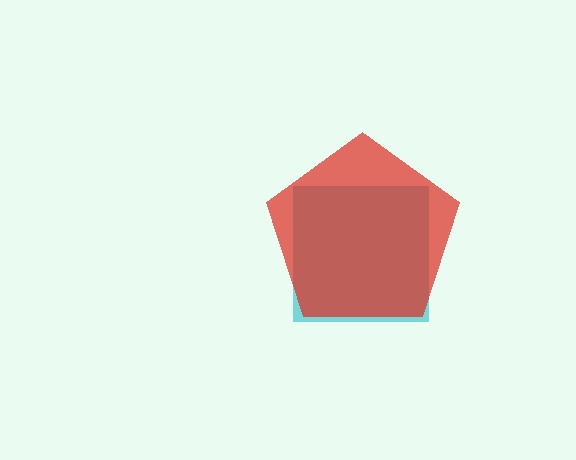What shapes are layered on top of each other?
The layered shapes are: a cyan square, a red pentagon.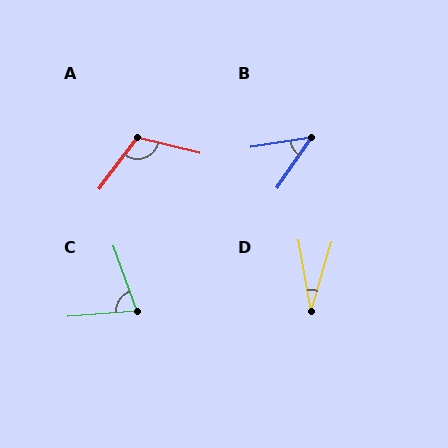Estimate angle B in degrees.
Approximately 47 degrees.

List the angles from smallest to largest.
D (27°), B (47°), C (75°), A (113°).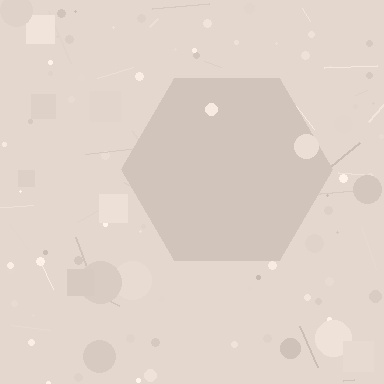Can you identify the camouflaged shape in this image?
The camouflaged shape is a hexagon.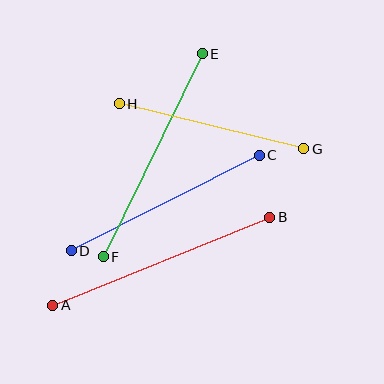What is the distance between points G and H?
The distance is approximately 190 pixels.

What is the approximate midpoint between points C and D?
The midpoint is at approximately (165, 203) pixels.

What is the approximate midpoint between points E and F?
The midpoint is at approximately (153, 155) pixels.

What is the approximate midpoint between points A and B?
The midpoint is at approximately (161, 261) pixels.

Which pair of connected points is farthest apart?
Points A and B are farthest apart.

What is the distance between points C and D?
The distance is approximately 211 pixels.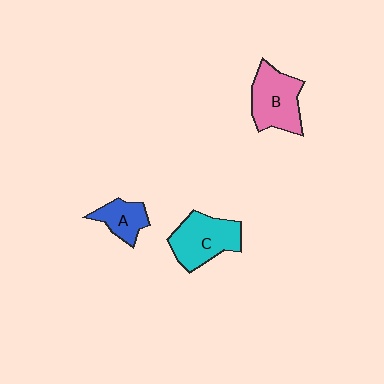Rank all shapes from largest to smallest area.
From largest to smallest: C (cyan), B (pink), A (blue).